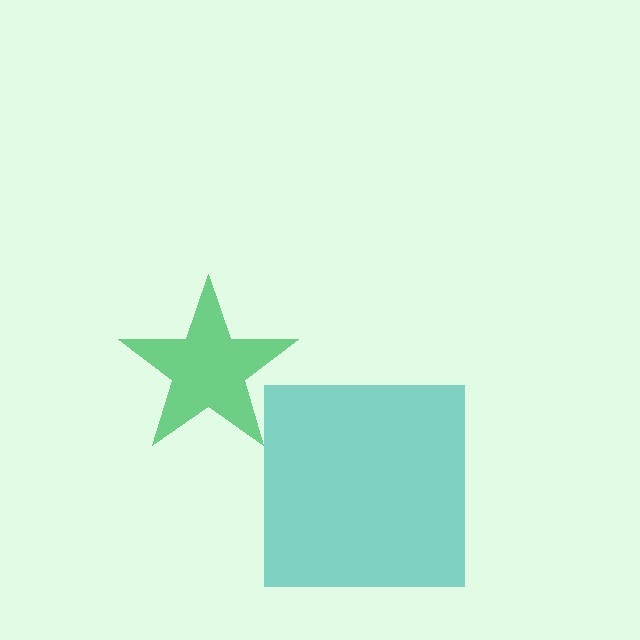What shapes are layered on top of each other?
The layered shapes are: a green star, a teal square.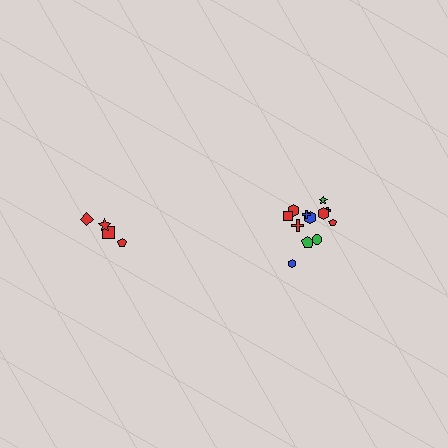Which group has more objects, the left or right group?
The right group.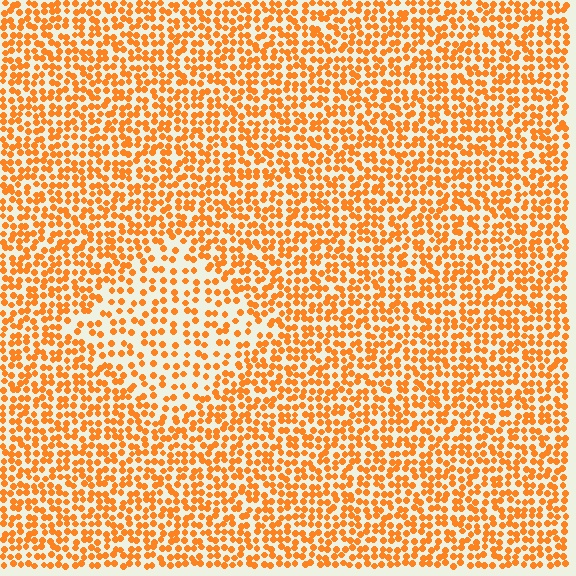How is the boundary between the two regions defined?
The boundary is defined by a change in element density (approximately 1.8x ratio). All elements are the same color, size, and shape.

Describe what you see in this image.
The image contains small orange elements arranged at two different densities. A diamond-shaped region is visible where the elements are less densely packed than the surrounding area.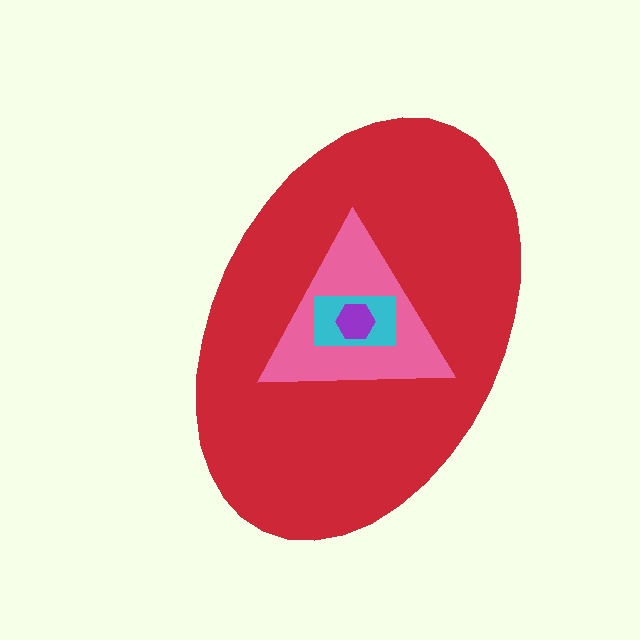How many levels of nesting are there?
4.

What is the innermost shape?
The purple hexagon.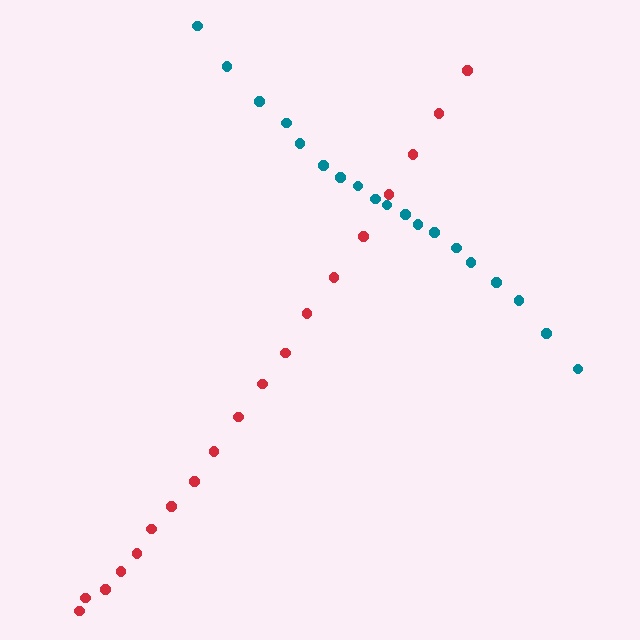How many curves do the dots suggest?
There are 2 distinct paths.